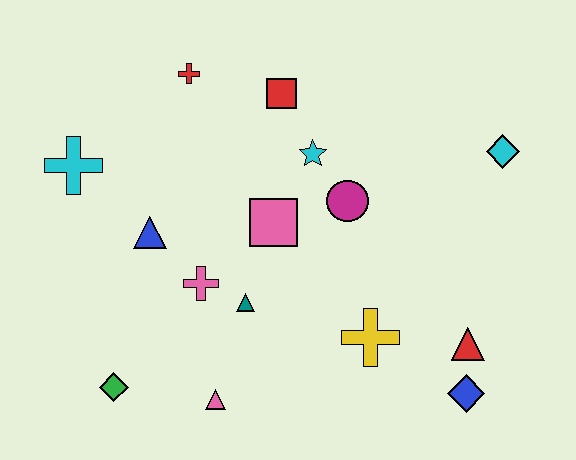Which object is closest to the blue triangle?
The pink cross is closest to the blue triangle.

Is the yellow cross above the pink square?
No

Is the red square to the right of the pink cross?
Yes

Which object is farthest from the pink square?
The blue diamond is farthest from the pink square.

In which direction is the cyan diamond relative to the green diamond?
The cyan diamond is to the right of the green diamond.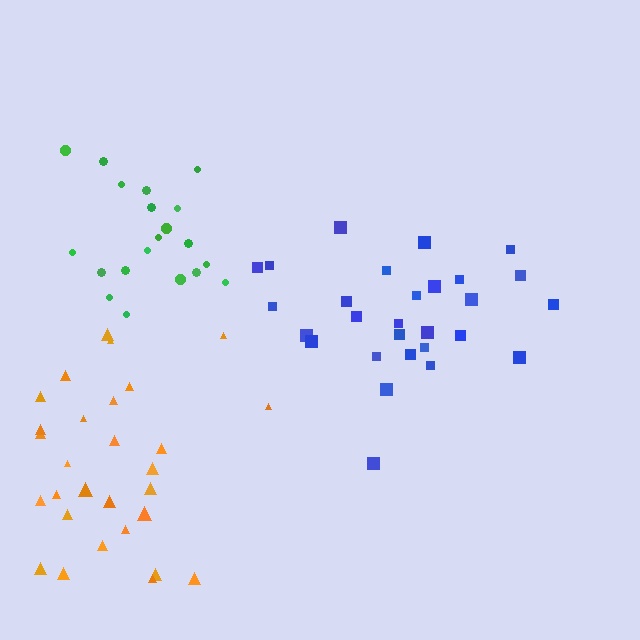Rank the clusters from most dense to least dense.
green, orange, blue.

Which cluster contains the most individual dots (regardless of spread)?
Orange (29).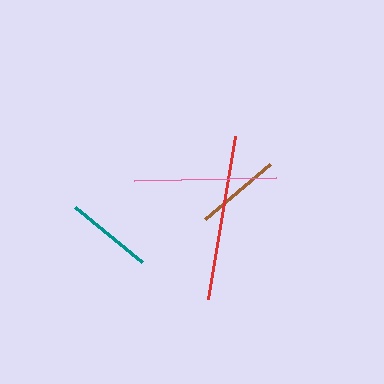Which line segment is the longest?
The red line is the longest at approximately 165 pixels.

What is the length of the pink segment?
The pink segment is approximately 142 pixels long.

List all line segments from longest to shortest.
From longest to shortest: red, pink, teal, brown.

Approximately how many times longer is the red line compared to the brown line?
The red line is approximately 1.9 times the length of the brown line.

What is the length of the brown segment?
The brown segment is approximately 85 pixels long.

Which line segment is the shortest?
The brown line is the shortest at approximately 85 pixels.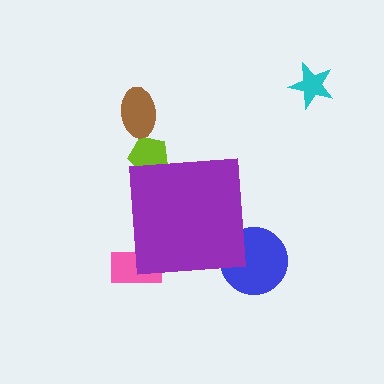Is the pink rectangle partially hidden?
Yes, the pink rectangle is partially hidden behind the purple square.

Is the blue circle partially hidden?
Yes, the blue circle is partially hidden behind the purple square.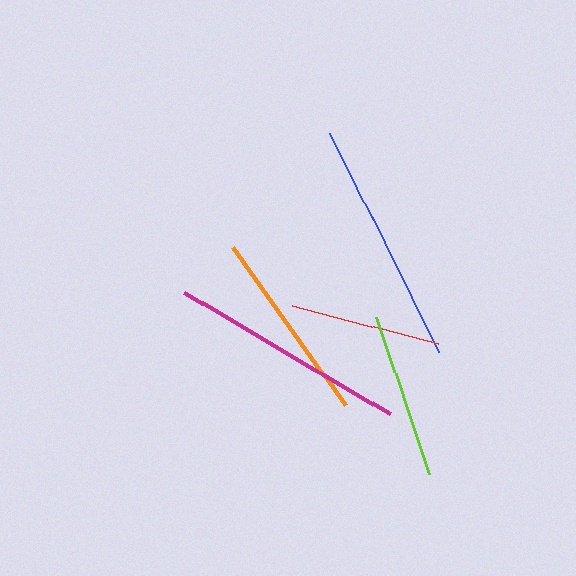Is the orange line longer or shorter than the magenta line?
The magenta line is longer than the orange line.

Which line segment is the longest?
The blue line is the longest at approximately 245 pixels.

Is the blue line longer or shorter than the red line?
The blue line is longer than the red line.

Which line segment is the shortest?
The red line is the shortest at approximately 151 pixels.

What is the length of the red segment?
The red segment is approximately 151 pixels long.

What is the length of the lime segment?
The lime segment is approximately 165 pixels long.